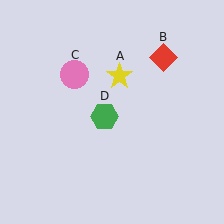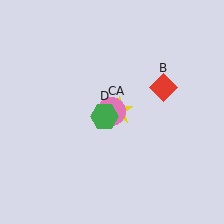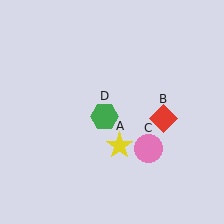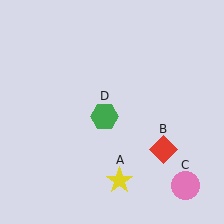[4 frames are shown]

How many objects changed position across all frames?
3 objects changed position: yellow star (object A), red diamond (object B), pink circle (object C).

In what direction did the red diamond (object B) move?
The red diamond (object B) moved down.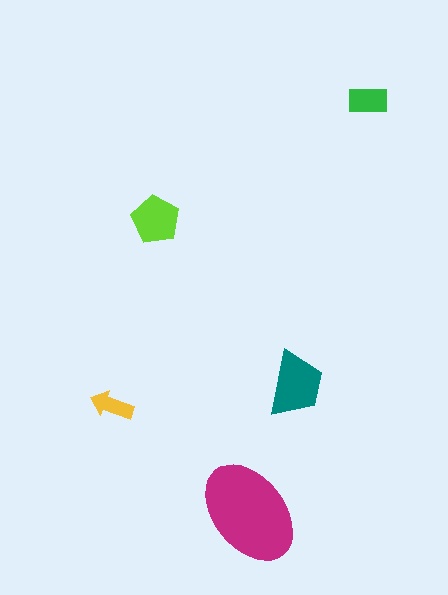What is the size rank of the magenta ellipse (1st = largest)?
1st.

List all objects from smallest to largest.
The yellow arrow, the green rectangle, the lime pentagon, the teal trapezoid, the magenta ellipse.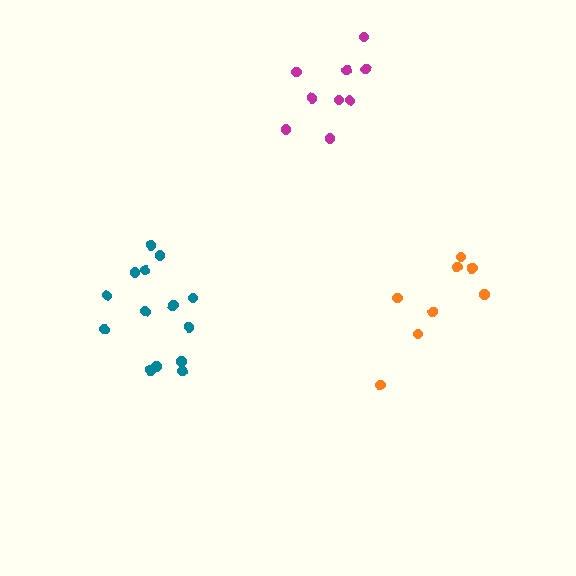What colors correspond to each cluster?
The clusters are colored: orange, magenta, teal.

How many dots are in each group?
Group 1: 8 dots, Group 2: 9 dots, Group 3: 14 dots (31 total).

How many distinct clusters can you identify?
There are 3 distinct clusters.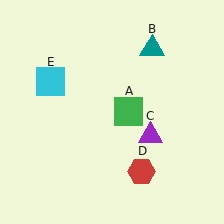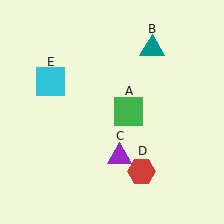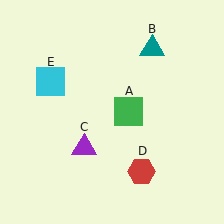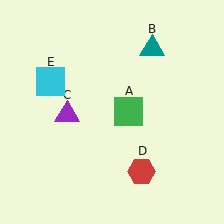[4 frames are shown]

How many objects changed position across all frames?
1 object changed position: purple triangle (object C).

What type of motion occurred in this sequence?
The purple triangle (object C) rotated clockwise around the center of the scene.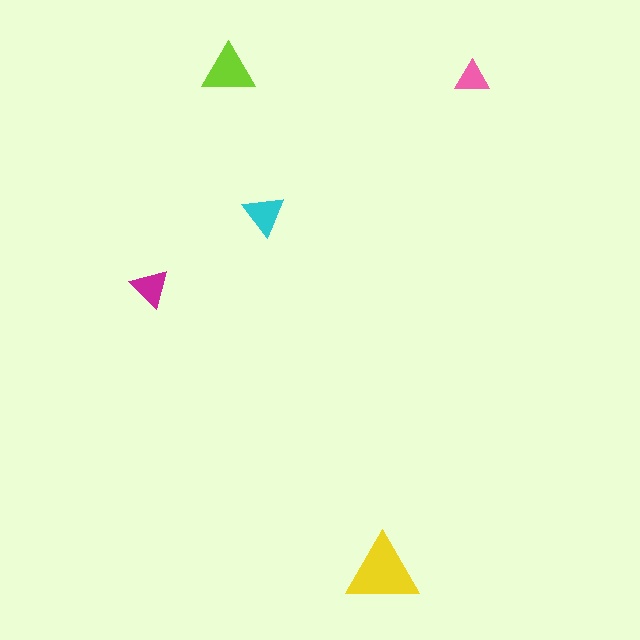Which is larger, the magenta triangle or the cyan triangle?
The cyan one.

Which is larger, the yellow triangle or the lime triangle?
The yellow one.